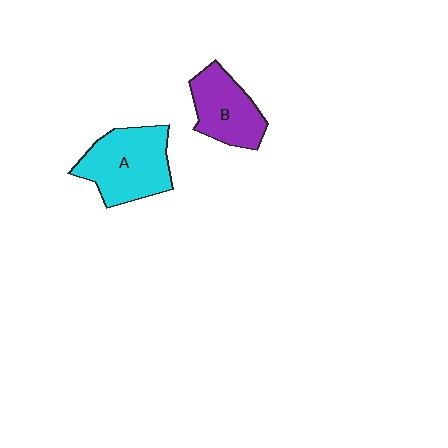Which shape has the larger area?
Shape A (cyan).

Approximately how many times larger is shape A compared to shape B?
Approximately 1.3 times.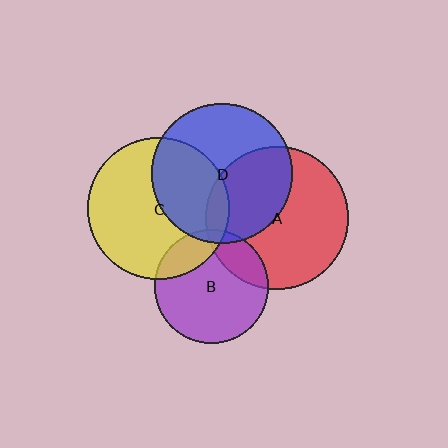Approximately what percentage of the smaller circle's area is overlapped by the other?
Approximately 40%.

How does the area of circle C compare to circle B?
Approximately 1.6 times.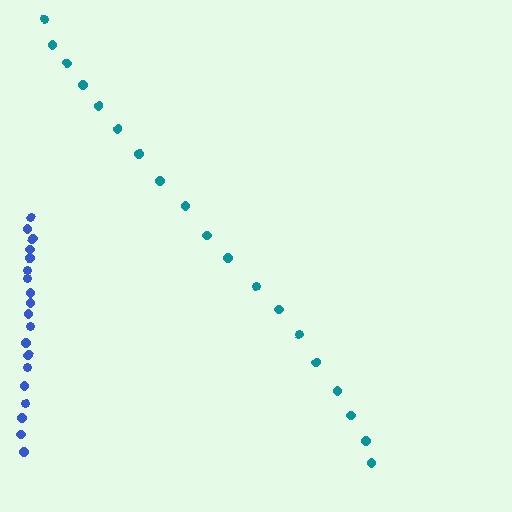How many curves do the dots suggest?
There are 2 distinct paths.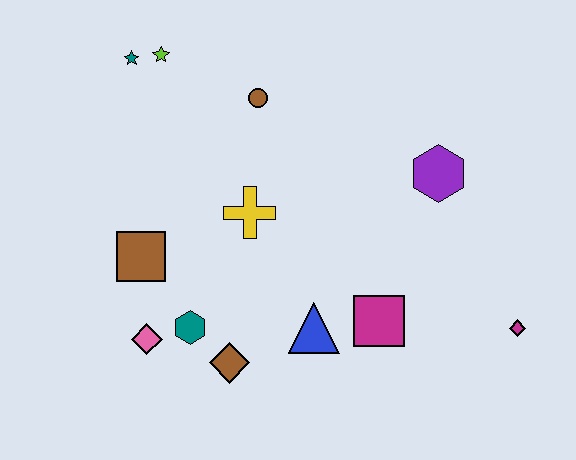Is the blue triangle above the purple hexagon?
No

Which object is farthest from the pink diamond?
The magenta diamond is farthest from the pink diamond.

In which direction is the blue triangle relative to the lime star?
The blue triangle is below the lime star.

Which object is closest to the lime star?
The teal star is closest to the lime star.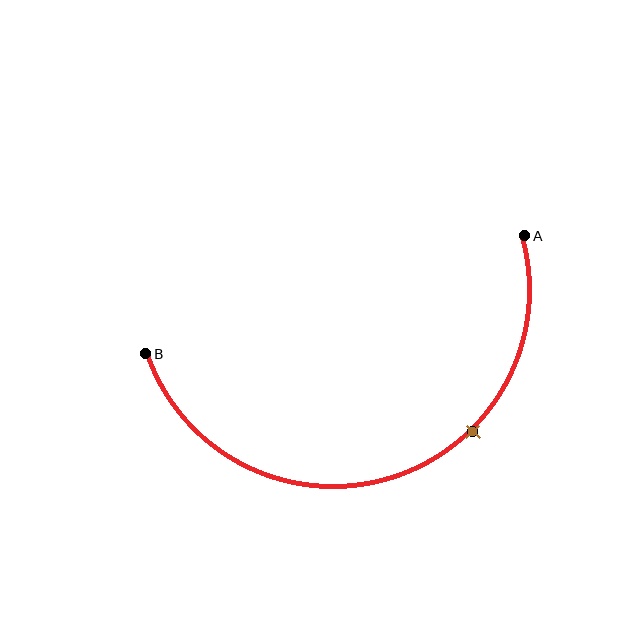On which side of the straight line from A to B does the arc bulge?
The arc bulges below the straight line connecting A and B.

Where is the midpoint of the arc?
The arc midpoint is the point on the curve farthest from the straight line joining A and B. It sits below that line.